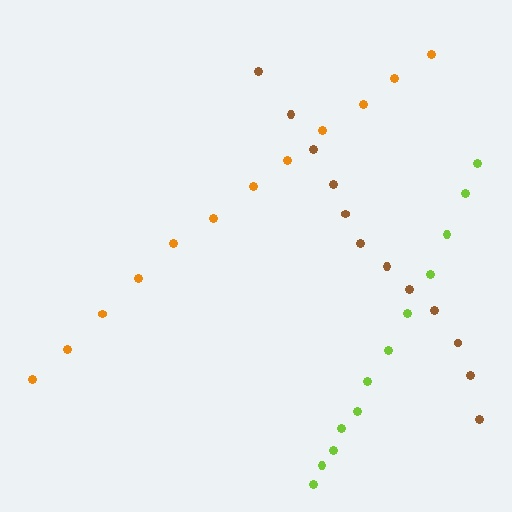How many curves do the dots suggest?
There are 3 distinct paths.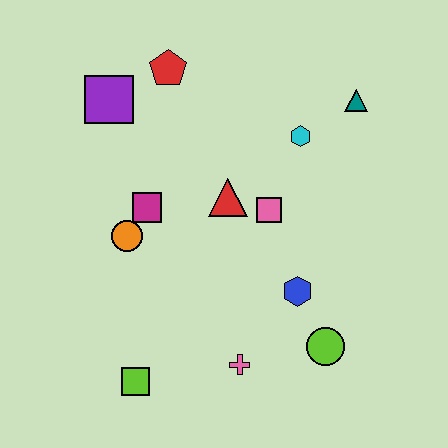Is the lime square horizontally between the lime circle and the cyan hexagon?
No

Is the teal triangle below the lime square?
No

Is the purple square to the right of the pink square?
No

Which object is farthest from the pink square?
The lime square is farthest from the pink square.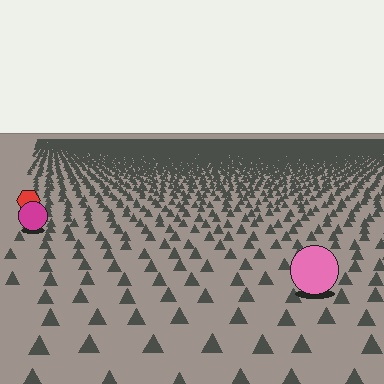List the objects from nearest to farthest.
From nearest to farthest: the pink circle, the magenta circle, the red hexagon.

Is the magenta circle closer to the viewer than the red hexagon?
Yes. The magenta circle is closer — you can tell from the texture gradient: the ground texture is coarser near it.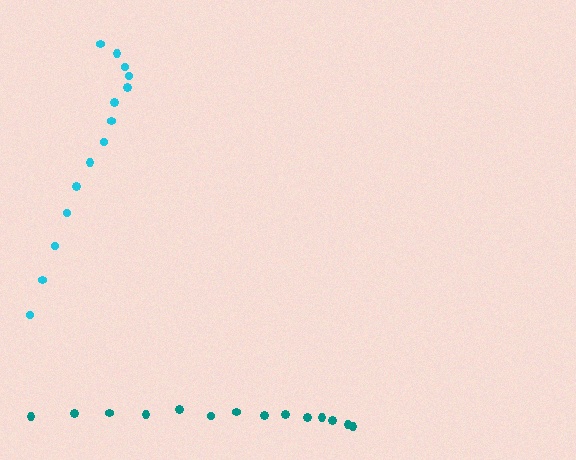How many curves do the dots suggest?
There are 2 distinct paths.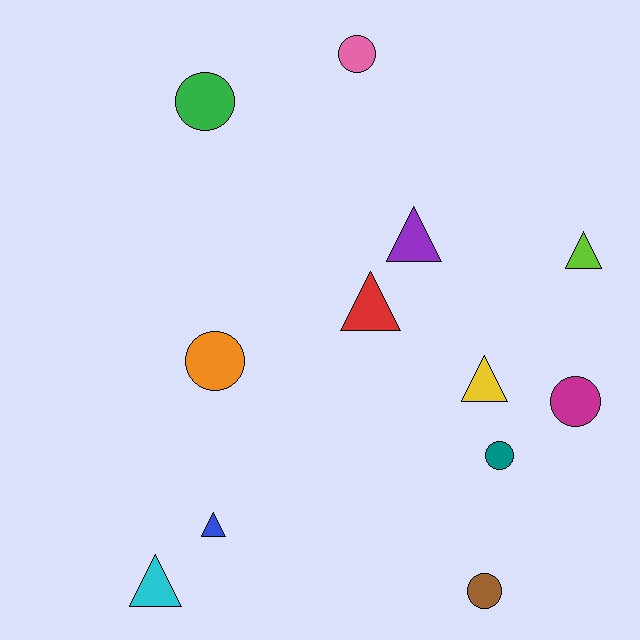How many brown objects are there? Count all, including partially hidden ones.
There is 1 brown object.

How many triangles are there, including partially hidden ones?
There are 6 triangles.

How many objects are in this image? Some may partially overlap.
There are 12 objects.